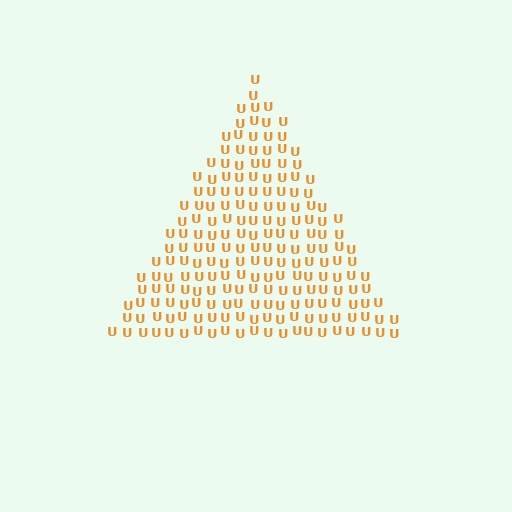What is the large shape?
The large shape is a triangle.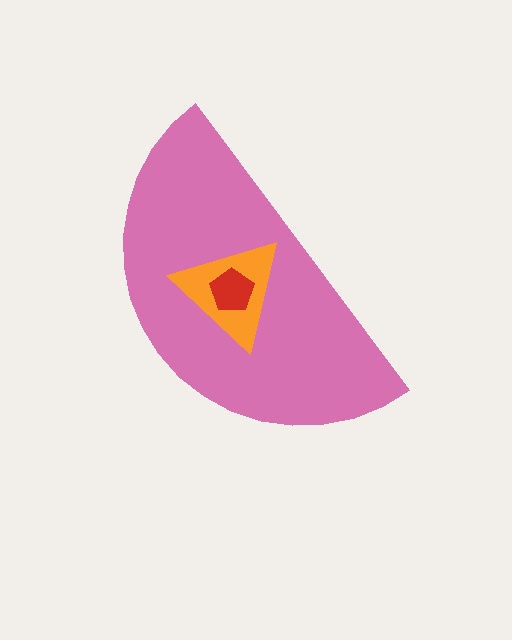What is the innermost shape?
The red pentagon.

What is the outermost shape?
The pink semicircle.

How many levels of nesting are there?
3.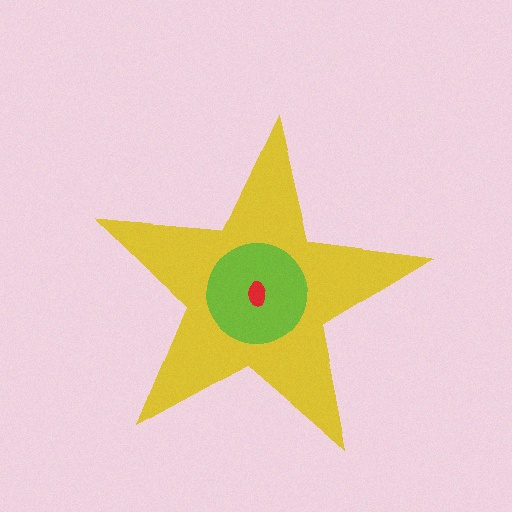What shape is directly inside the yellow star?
The lime circle.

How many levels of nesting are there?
3.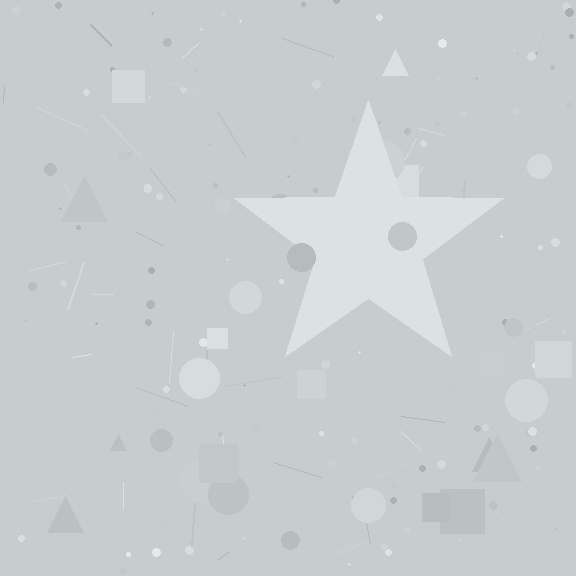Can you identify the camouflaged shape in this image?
The camouflaged shape is a star.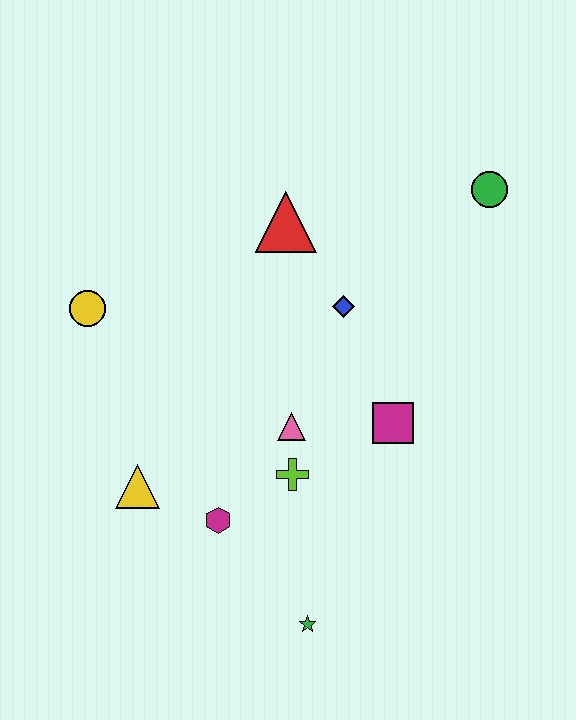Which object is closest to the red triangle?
The blue diamond is closest to the red triangle.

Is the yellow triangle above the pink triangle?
No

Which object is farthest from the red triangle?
The green star is farthest from the red triangle.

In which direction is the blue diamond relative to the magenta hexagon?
The blue diamond is above the magenta hexagon.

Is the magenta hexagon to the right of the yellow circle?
Yes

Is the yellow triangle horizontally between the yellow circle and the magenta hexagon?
Yes